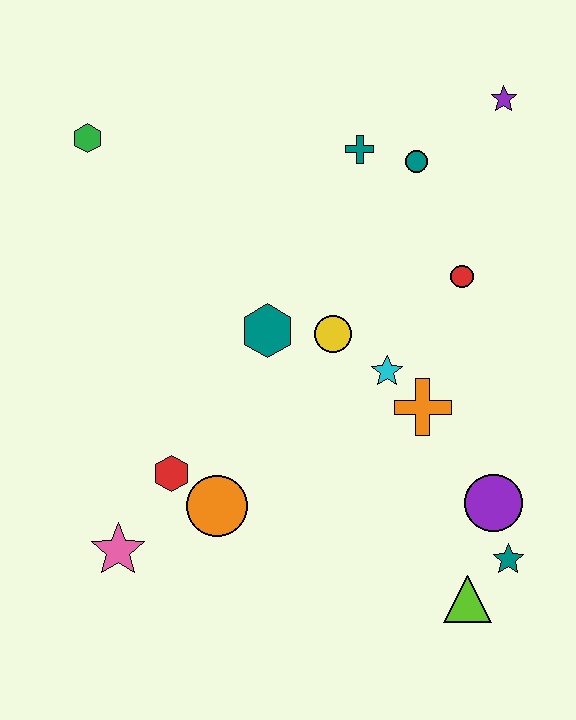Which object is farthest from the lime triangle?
The green hexagon is farthest from the lime triangle.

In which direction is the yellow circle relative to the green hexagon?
The yellow circle is to the right of the green hexagon.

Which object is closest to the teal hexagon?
The yellow circle is closest to the teal hexagon.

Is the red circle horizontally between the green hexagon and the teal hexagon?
No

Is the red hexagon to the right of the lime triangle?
No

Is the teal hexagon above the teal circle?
No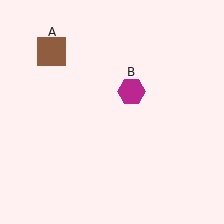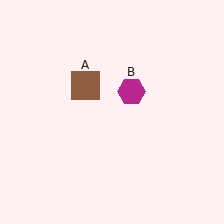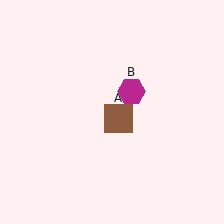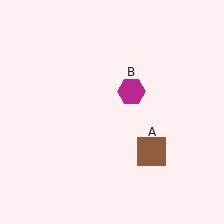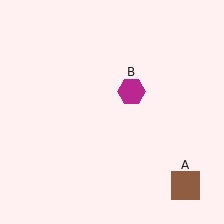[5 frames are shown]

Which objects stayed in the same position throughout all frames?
Magenta hexagon (object B) remained stationary.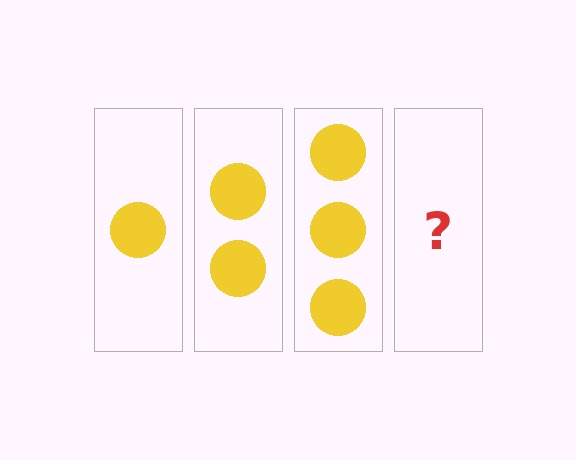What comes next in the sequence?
The next element should be 4 circles.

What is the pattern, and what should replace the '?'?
The pattern is that each step adds one more circle. The '?' should be 4 circles.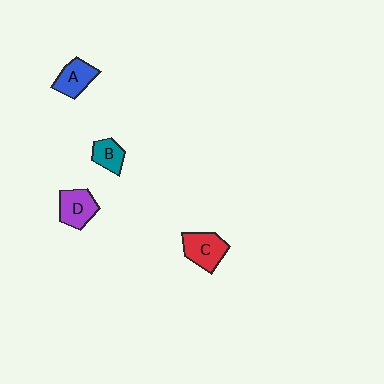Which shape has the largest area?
Shape C (red).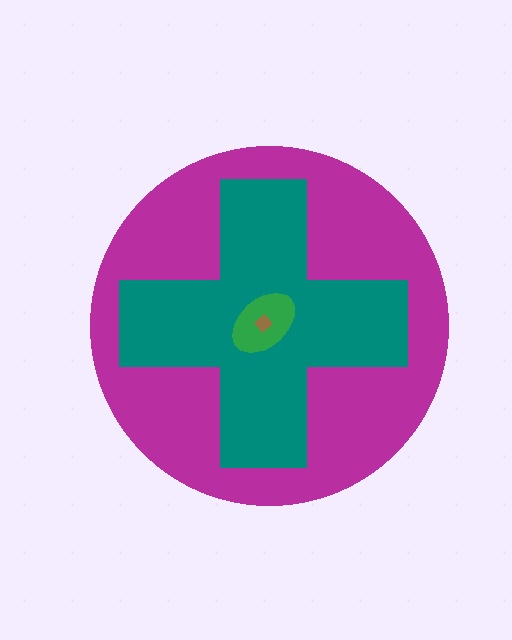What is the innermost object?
The brown diamond.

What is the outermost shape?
The magenta circle.